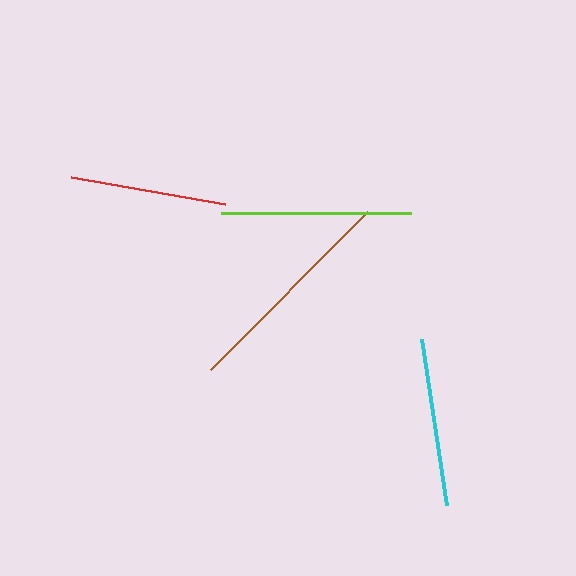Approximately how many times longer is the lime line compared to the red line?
The lime line is approximately 1.2 times the length of the red line.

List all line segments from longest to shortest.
From longest to shortest: brown, lime, cyan, red.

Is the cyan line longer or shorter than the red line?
The cyan line is longer than the red line.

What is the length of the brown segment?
The brown segment is approximately 223 pixels long.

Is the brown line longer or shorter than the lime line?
The brown line is longer than the lime line.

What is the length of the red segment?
The red segment is approximately 156 pixels long.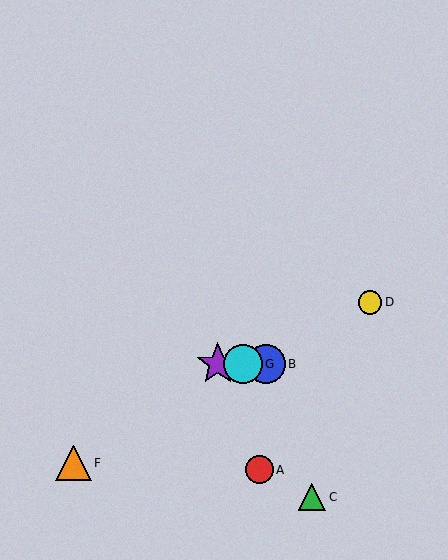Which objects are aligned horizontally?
Objects B, E, G are aligned horizontally.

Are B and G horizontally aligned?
Yes, both are at y≈364.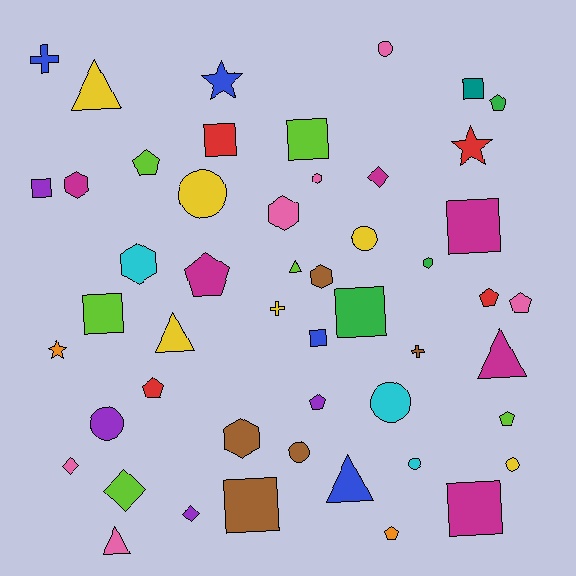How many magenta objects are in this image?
There are 6 magenta objects.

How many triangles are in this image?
There are 6 triangles.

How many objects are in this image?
There are 50 objects.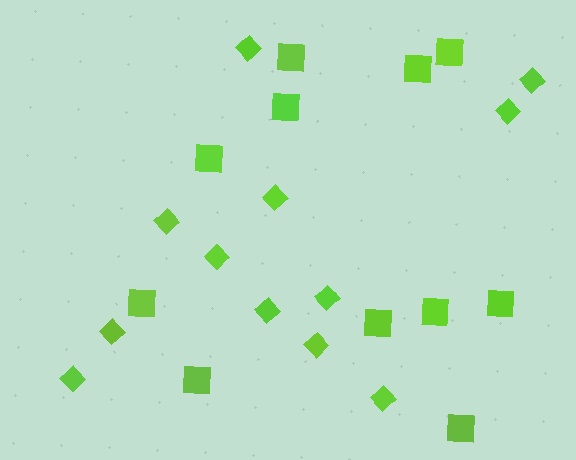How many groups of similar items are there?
There are 2 groups: one group of diamonds (12) and one group of squares (11).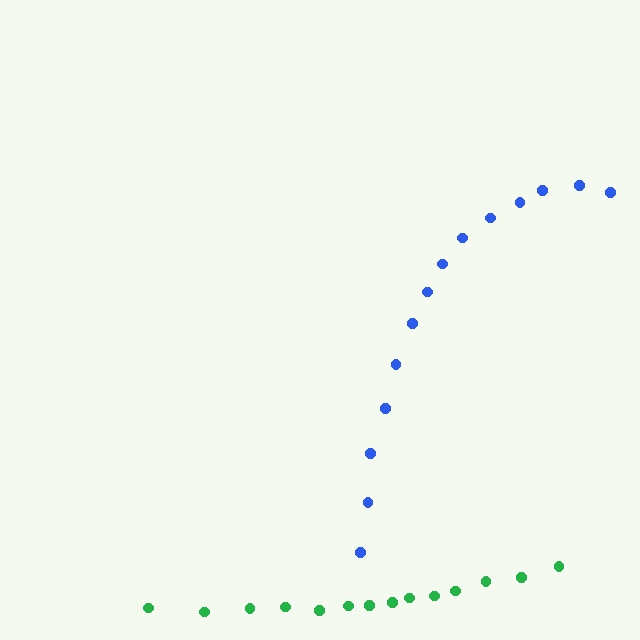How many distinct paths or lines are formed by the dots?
There are 2 distinct paths.